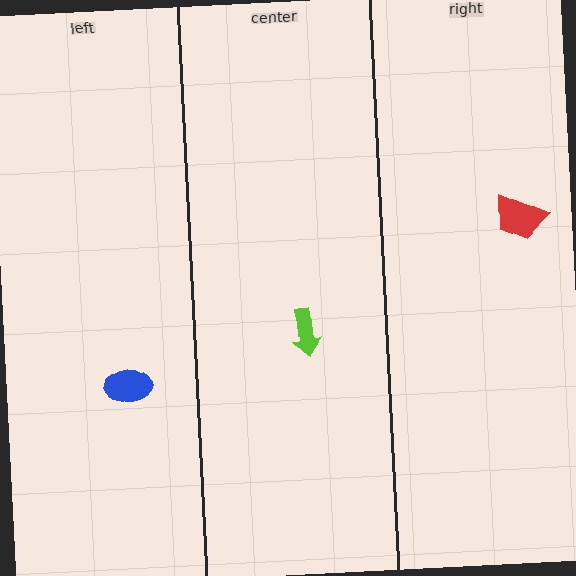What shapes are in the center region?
The lime arrow.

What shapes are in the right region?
The red trapezoid.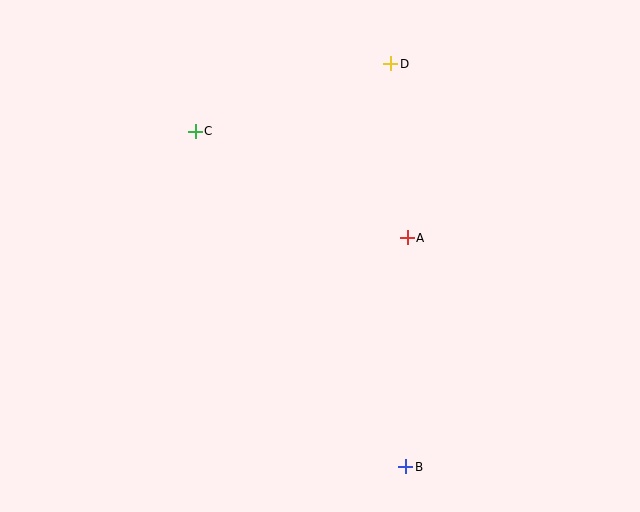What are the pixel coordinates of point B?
Point B is at (406, 467).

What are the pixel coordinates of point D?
Point D is at (391, 64).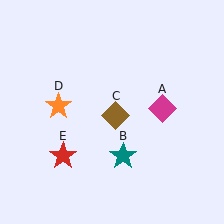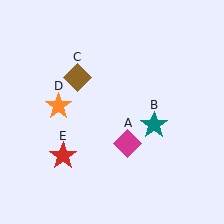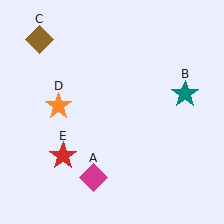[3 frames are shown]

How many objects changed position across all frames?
3 objects changed position: magenta diamond (object A), teal star (object B), brown diamond (object C).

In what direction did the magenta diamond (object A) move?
The magenta diamond (object A) moved down and to the left.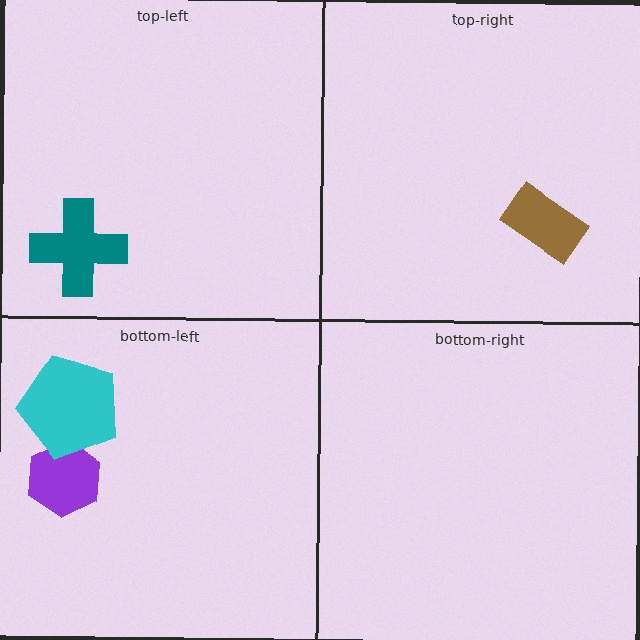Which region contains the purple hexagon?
The bottom-left region.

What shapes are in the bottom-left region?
The purple hexagon, the cyan pentagon.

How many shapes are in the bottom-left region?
2.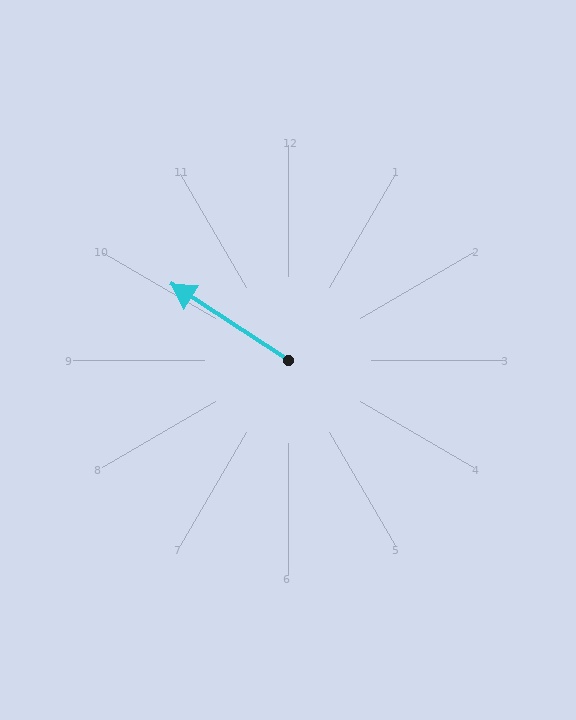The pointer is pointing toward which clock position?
Roughly 10 o'clock.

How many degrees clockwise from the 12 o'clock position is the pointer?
Approximately 303 degrees.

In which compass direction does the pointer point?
Northwest.